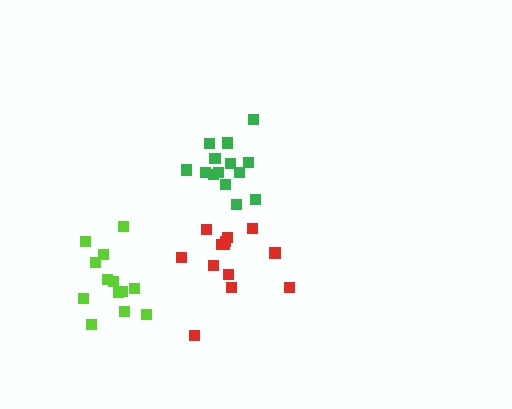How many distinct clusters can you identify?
There are 3 distinct clusters.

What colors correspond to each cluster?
The clusters are colored: red, lime, green.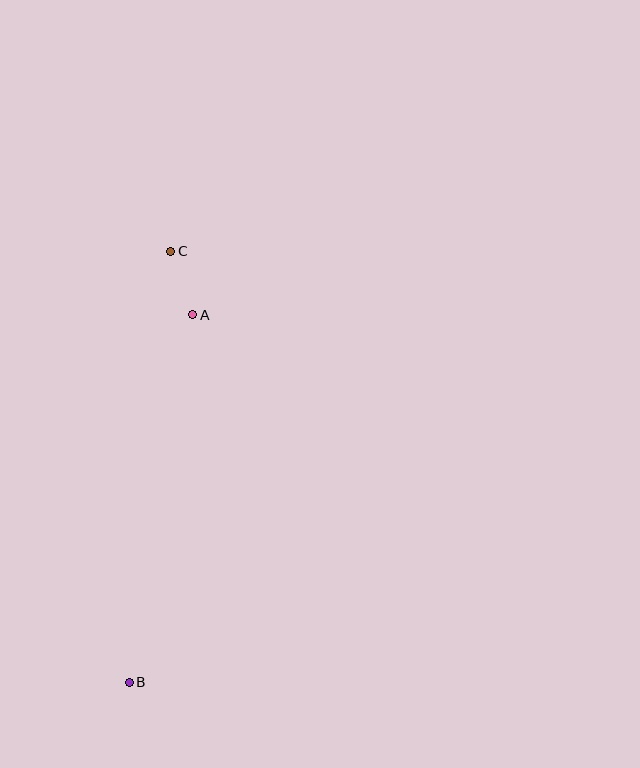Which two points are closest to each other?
Points A and C are closest to each other.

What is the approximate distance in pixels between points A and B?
The distance between A and B is approximately 372 pixels.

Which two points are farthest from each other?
Points B and C are farthest from each other.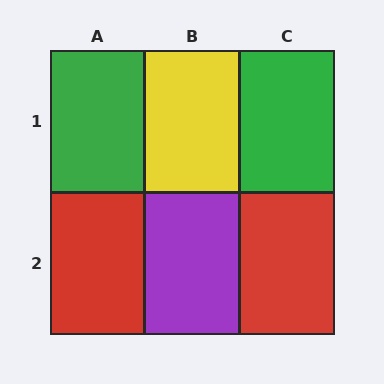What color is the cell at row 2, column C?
Red.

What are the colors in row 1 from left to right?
Green, yellow, green.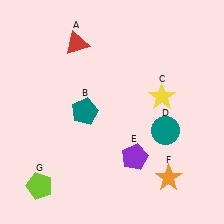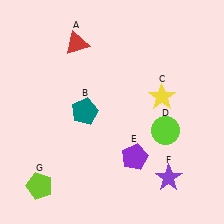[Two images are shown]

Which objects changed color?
D changed from teal to lime. F changed from orange to purple.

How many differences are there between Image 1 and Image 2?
There are 2 differences between the two images.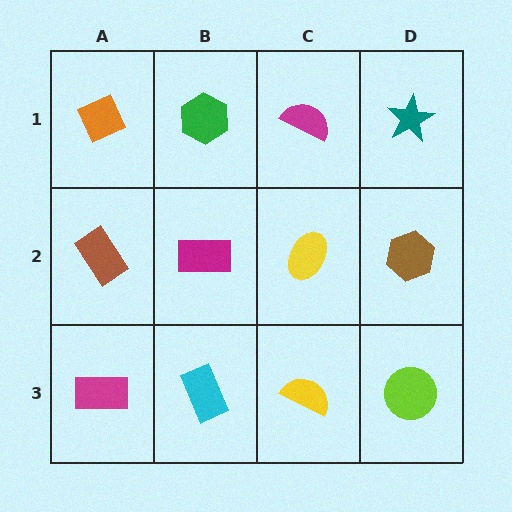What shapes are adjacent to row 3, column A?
A brown rectangle (row 2, column A), a cyan rectangle (row 3, column B).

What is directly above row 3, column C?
A yellow ellipse.